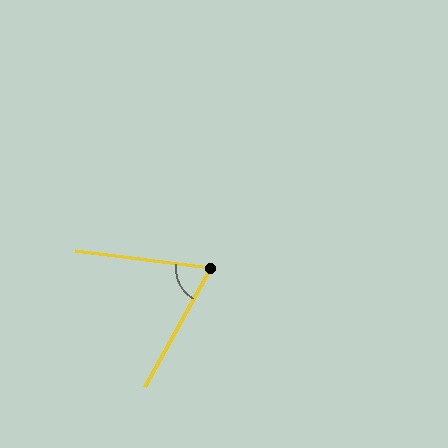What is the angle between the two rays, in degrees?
Approximately 68 degrees.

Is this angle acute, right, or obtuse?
It is acute.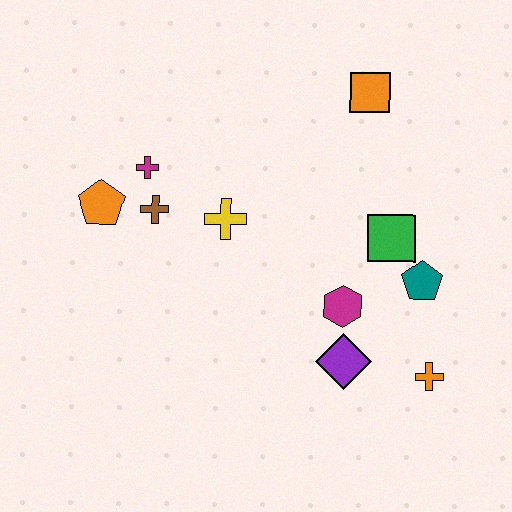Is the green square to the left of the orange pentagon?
No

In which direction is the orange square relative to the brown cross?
The orange square is to the right of the brown cross.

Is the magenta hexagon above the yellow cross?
No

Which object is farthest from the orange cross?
The orange pentagon is farthest from the orange cross.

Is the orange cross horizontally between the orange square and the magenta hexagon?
No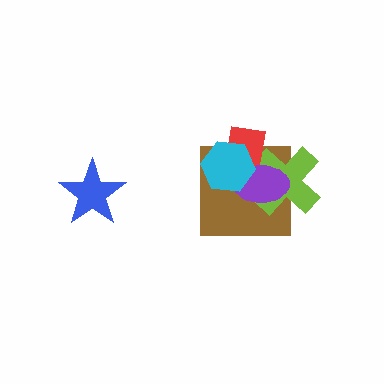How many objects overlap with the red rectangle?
4 objects overlap with the red rectangle.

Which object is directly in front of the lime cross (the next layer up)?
The red rectangle is directly in front of the lime cross.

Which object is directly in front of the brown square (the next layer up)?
The lime cross is directly in front of the brown square.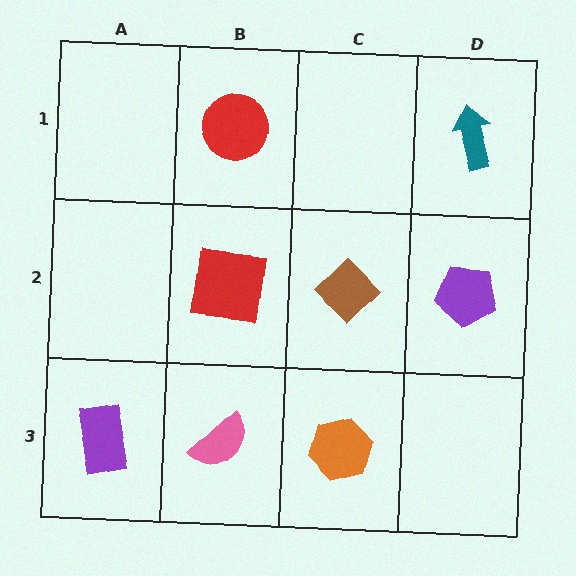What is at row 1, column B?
A red circle.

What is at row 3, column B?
A pink semicircle.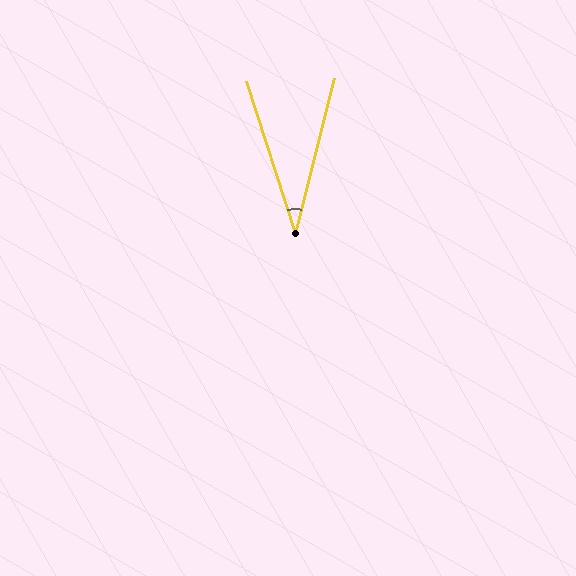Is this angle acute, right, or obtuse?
It is acute.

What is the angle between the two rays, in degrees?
Approximately 32 degrees.